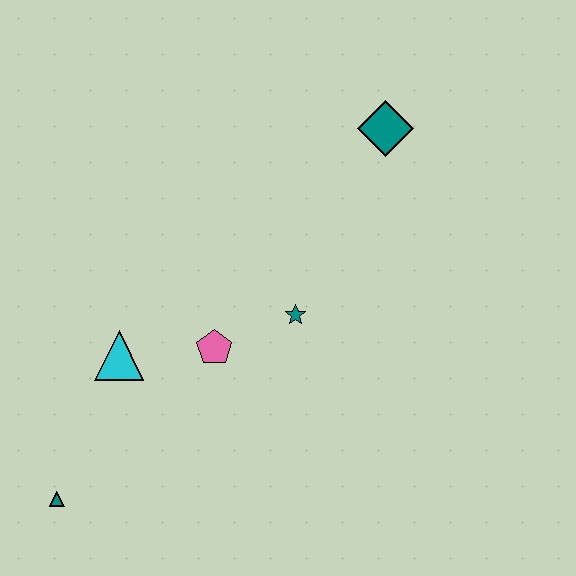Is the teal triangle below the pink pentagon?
Yes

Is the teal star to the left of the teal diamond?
Yes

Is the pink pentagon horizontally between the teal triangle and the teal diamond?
Yes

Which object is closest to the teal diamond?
The teal star is closest to the teal diamond.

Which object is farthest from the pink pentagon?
The teal diamond is farthest from the pink pentagon.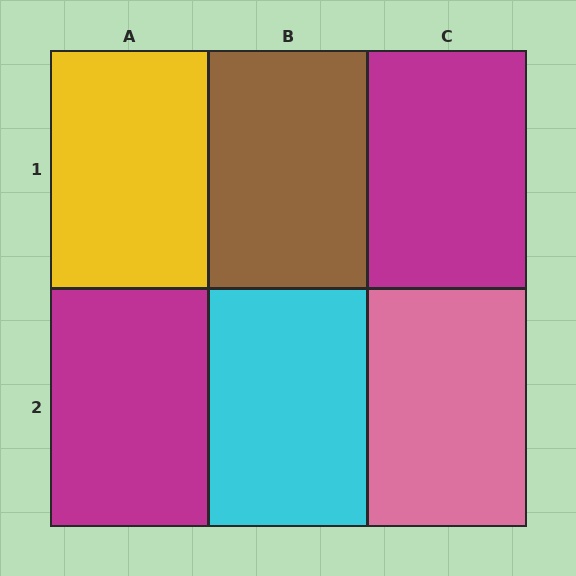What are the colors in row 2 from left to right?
Magenta, cyan, pink.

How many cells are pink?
1 cell is pink.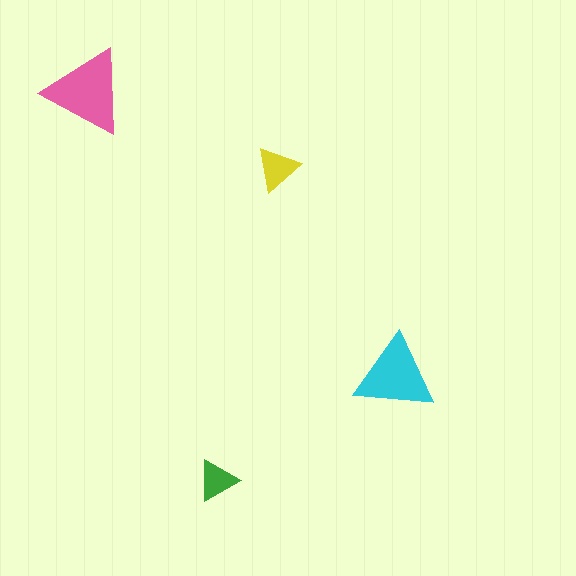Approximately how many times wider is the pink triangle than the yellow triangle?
About 2 times wider.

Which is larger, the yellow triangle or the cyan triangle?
The cyan one.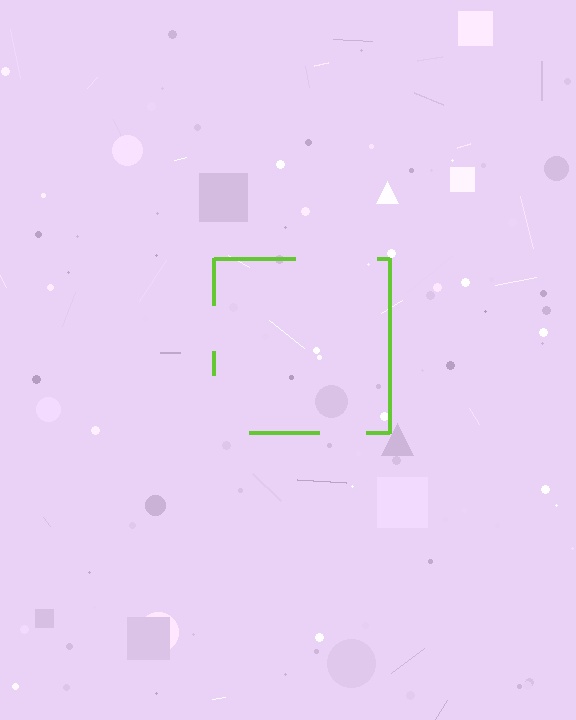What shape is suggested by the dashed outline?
The dashed outline suggests a square.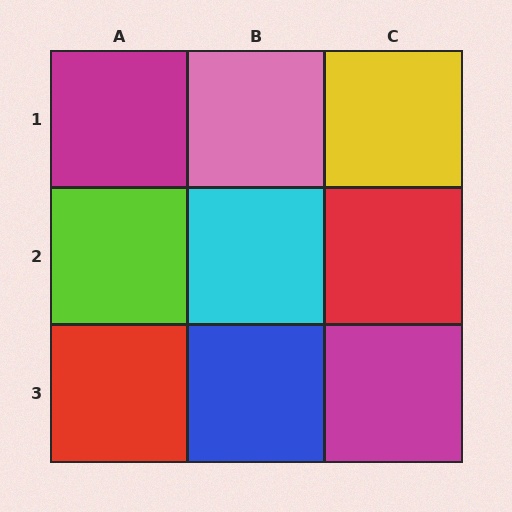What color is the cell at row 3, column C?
Magenta.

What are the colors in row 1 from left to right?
Magenta, pink, yellow.